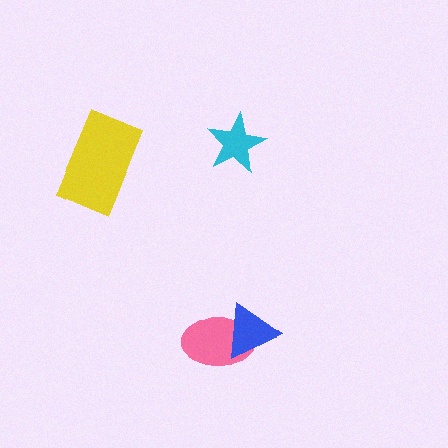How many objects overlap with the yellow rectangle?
0 objects overlap with the yellow rectangle.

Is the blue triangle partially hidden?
No, no other shape covers it.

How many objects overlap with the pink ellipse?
1 object overlaps with the pink ellipse.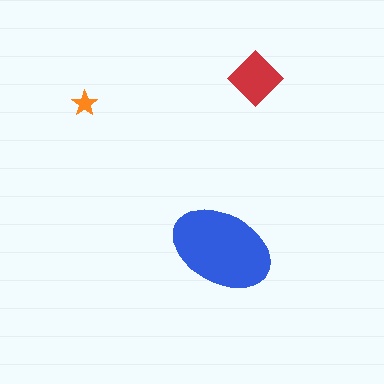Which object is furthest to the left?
The orange star is leftmost.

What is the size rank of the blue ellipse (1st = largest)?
1st.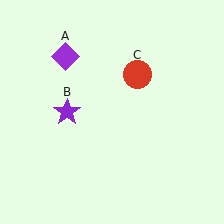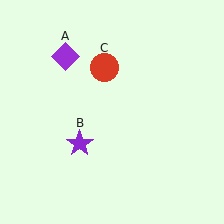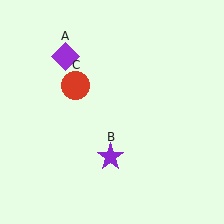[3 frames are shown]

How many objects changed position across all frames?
2 objects changed position: purple star (object B), red circle (object C).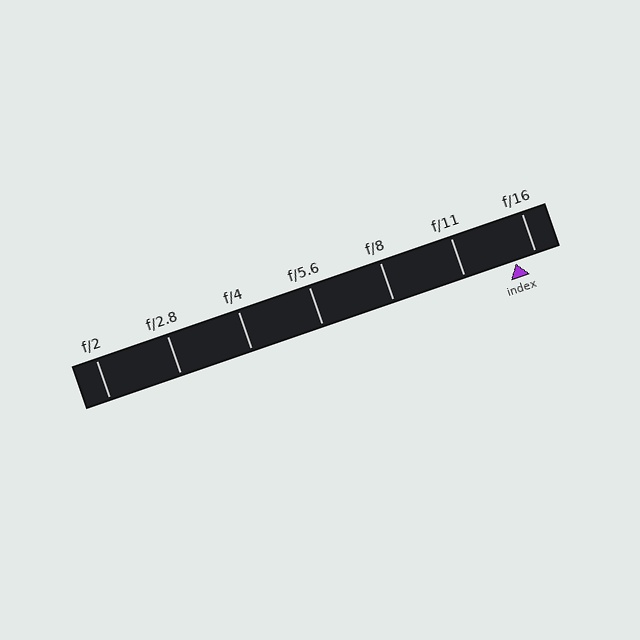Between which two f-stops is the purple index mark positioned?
The index mark is between f/11 and f/16.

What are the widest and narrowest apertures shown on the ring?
The widest aperture shown is f/2 and the narrowest is f/16.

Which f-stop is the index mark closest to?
The index mark is closest to f/16.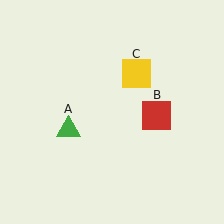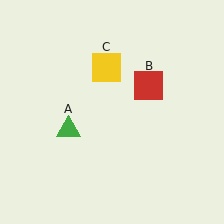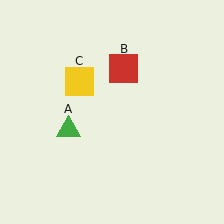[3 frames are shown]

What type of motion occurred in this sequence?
The red square (object B), yellow square (object C) rotated counterclockwise around the center of the scene.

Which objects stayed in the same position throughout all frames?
Green triangle (object A) remained stationary.